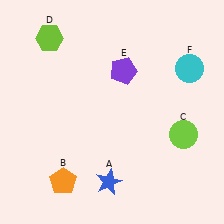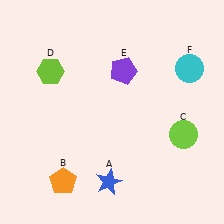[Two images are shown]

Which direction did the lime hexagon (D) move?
The lime hexagon (D) moved down.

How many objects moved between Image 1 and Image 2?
1 object moved between the two images.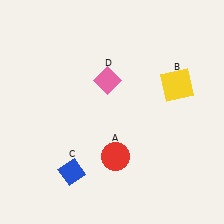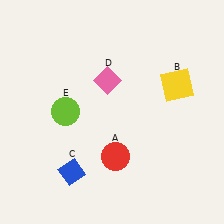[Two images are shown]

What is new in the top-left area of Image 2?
A lime circle (E) was added in the top-left area of Image 2.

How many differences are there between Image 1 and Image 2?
There is 1 difference between the two images.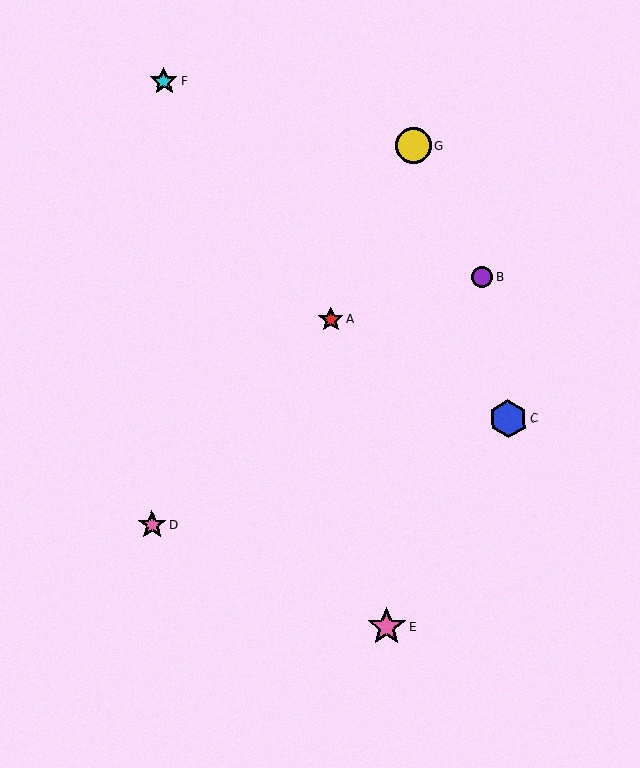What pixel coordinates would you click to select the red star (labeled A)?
Click at (331, 319) to select the red star A.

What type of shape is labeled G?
Shape G is a yellow circle.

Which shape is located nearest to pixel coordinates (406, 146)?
The yellow circle (labeled G) at (414, 145) is nearest to that location.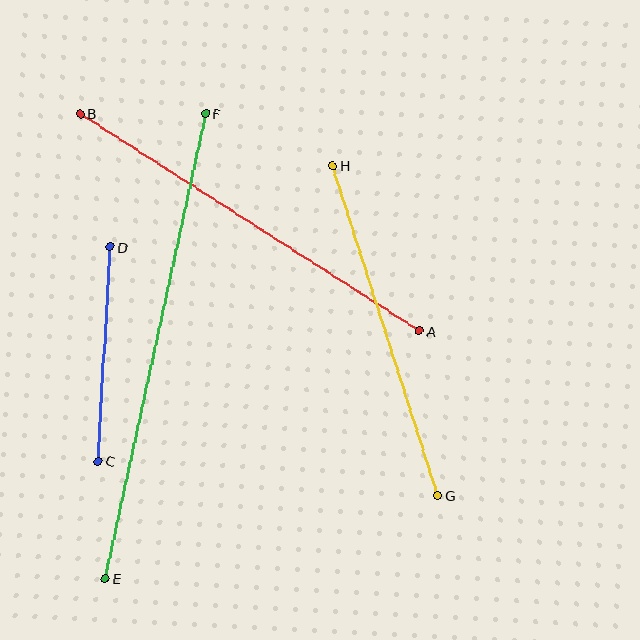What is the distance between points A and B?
The distance is approximately 402 pixels.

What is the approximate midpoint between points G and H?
The midpoint is at approximately (385, 331) pixels.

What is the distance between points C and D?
The distance is approximately 215 pixels.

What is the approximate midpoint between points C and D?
The midpoint is at approximately (104, 354) pixels.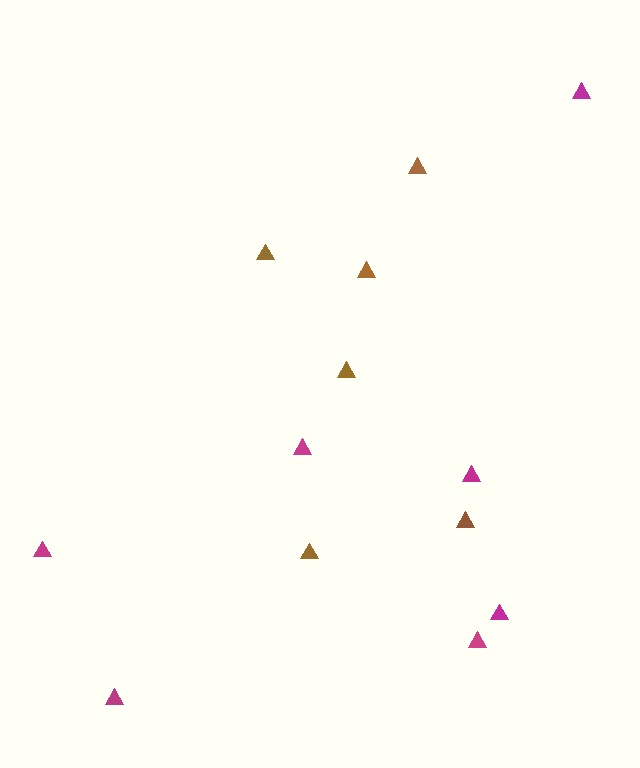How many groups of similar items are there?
There are 2 groups: one group of magenta triangles (7) and one group of brown triangles (6).